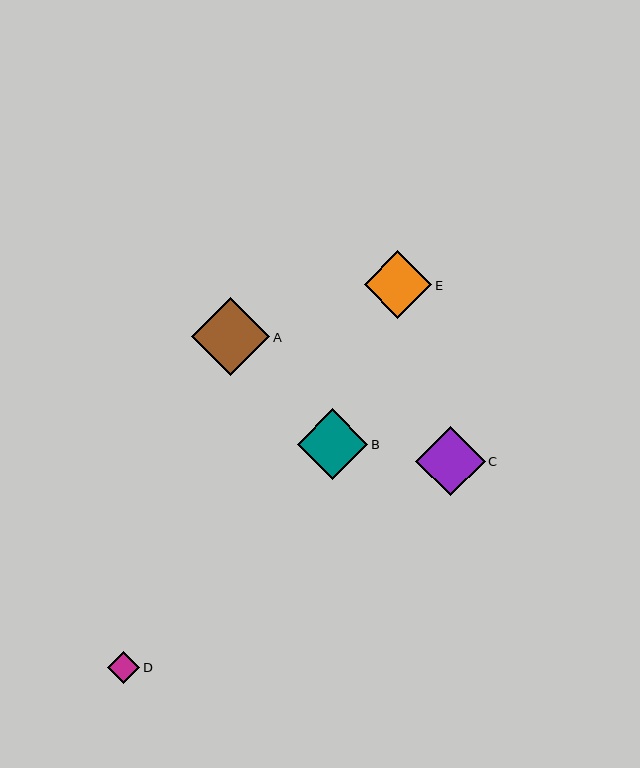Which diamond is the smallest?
Diamond D is the smallest with a size of approximately 32 pixels.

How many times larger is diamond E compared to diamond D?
Diamond E is approximately 2.1 times the size of diamond D.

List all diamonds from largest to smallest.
From largest to smallest: A, B, C, E, D.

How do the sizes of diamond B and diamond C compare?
Diamond B and diamond C are approximately the same size.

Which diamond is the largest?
Diamond A is the largest with a size of approximately 78 pixels.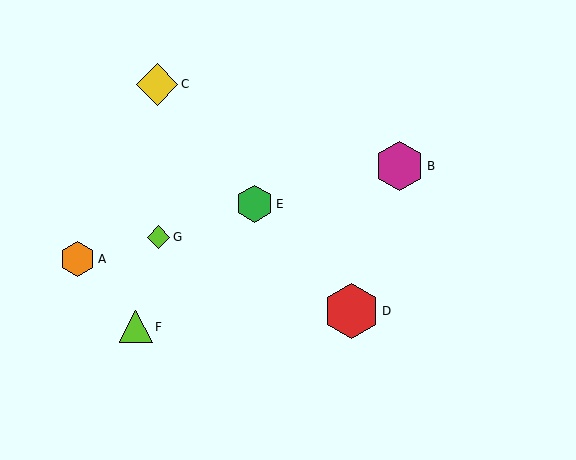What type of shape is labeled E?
Shape E is a green hexagon.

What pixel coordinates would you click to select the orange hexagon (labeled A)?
Click at (77, 259) to select the orange hexagon A.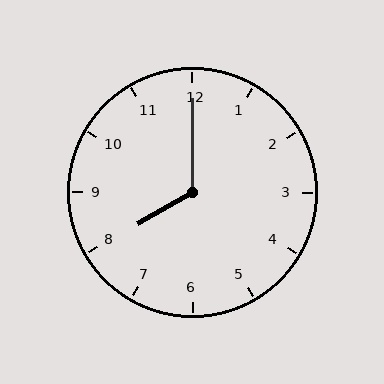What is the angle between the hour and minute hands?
Approximately 120 degrees.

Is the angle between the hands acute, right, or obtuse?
It is obtuse.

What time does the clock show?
8:00.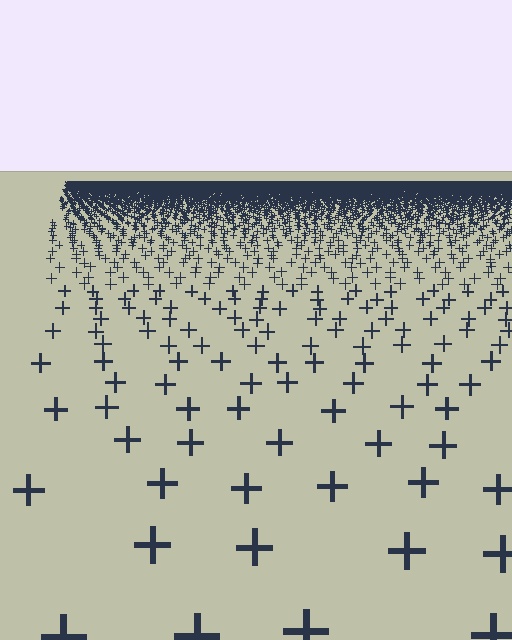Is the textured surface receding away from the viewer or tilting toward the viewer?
The surface is receding away from the viewer. Texture elements get smaller and denser toward the top.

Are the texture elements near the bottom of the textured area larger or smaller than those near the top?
Larger. Near the bottom, elements are closer to the viewer and appear at a bigger on-screen size.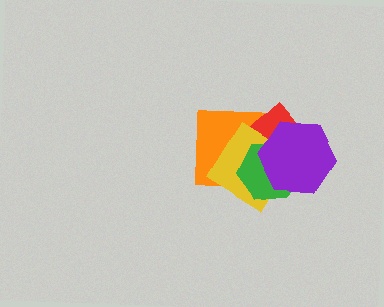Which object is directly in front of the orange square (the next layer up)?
The red diamond is directly in front of the orange square.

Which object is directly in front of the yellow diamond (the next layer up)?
The green hexagon is directly in front of the yellow diamond.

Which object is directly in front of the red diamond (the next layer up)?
The yellow diamond is directly in front of the red diamond.